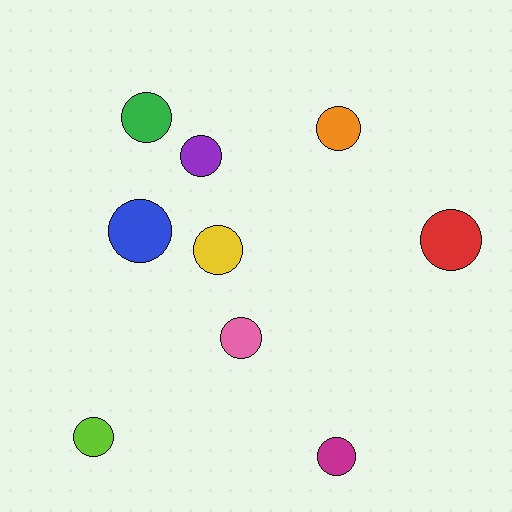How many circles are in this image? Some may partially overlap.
There are 9 circles.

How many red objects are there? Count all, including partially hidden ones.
There is 1 red object.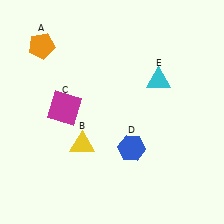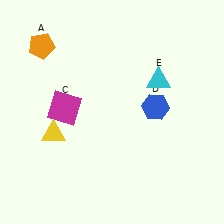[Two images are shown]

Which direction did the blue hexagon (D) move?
The blue hexagon (D) moved up.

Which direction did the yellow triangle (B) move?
The yellow triangle (B) moved left.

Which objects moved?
The objects that moved are: the yellow triangle (B), the blue hexagon (D).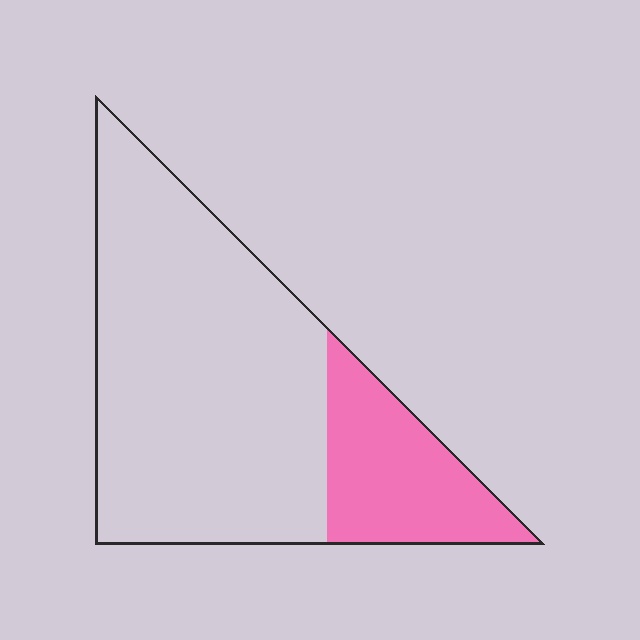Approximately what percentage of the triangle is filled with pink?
Approximately 25%.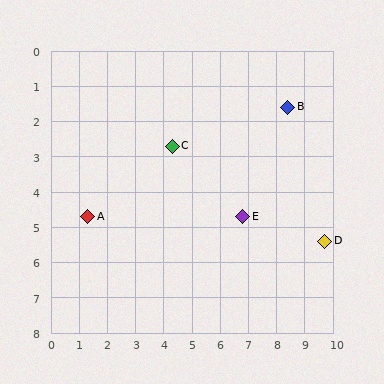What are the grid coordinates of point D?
Point D is at approximately (9.7, 5.4).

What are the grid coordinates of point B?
Point B is at approximately (8.4, 1.6).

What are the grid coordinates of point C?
Point C is at approximately (4.3, 2.7).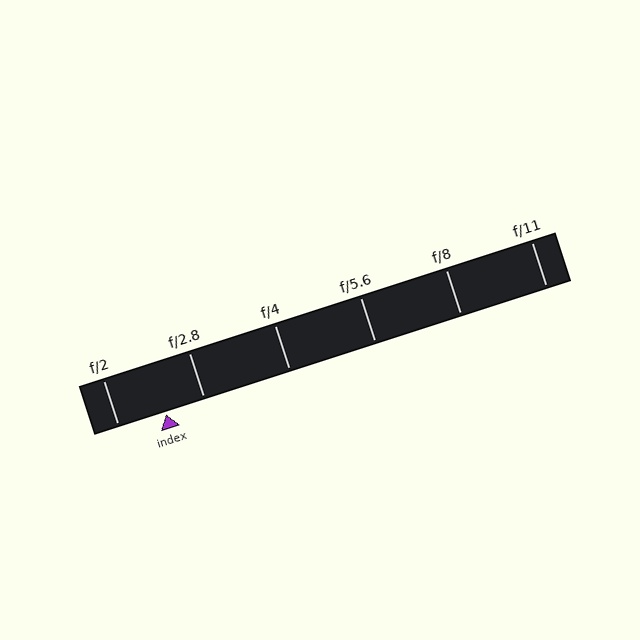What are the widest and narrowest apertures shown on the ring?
The widest aperture shown is f/2 and the narrowest is f/11.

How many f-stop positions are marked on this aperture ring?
There are 6 f-stop positions marked.